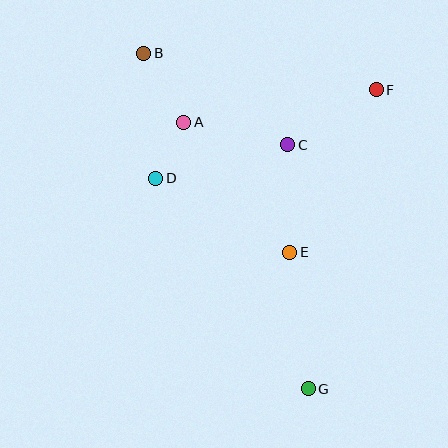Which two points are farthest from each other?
Points B and G are farthest from each other.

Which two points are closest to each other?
Points A and D are closest to each other.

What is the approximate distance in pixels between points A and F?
The distance between A and F is approximately 195 pixels.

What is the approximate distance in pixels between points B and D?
The distance between B and D is approximately 125 pixels.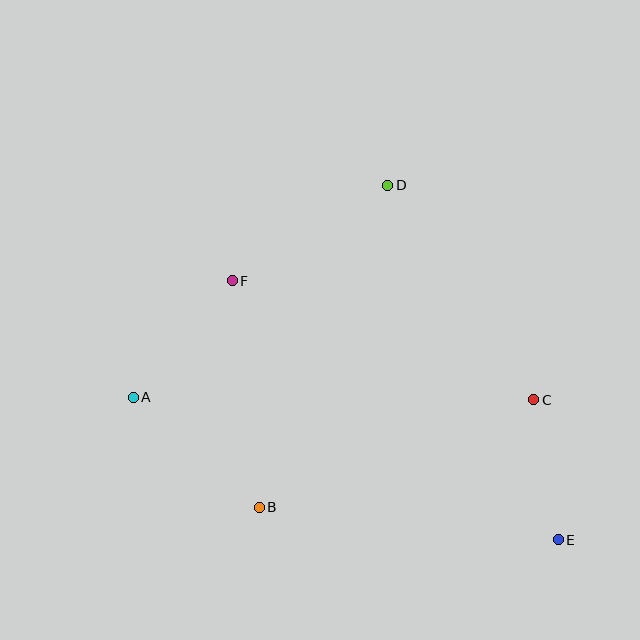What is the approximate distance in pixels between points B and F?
The distance between B and F is approximately 228 pixels.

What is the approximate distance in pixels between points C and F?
The distance between C and F is approximately 324 pixels.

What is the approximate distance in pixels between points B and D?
The distance between B and D is approximately 347 pixels.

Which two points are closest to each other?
Points C and E are closest to each other.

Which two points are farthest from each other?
Points A and E are farthest from each other.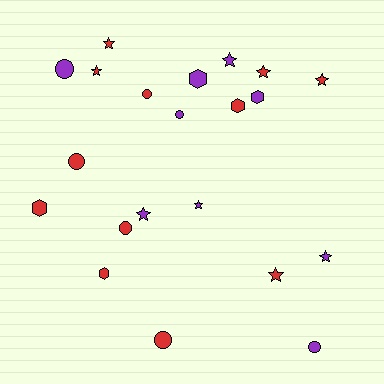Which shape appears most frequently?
Star, with 9 objects.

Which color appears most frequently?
Red, with 12 objects.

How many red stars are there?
There are 5 red stars.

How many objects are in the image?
There are 21 objects.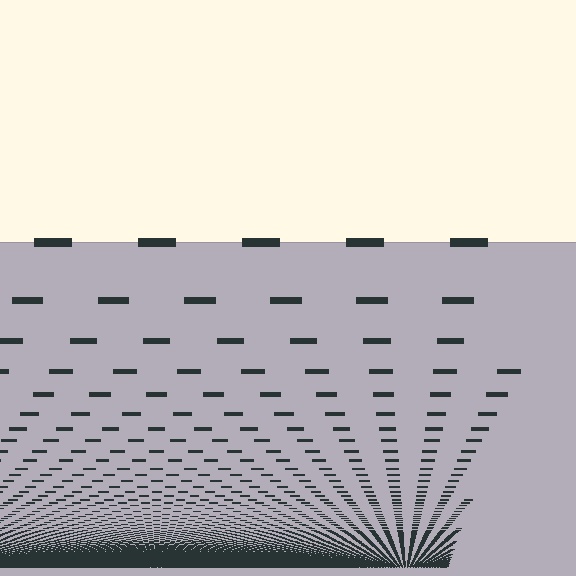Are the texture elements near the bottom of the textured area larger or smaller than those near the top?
Smaller. The gradient is inverted — elements near the bottom are smaller and denser.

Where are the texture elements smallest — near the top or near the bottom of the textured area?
Near the bottom.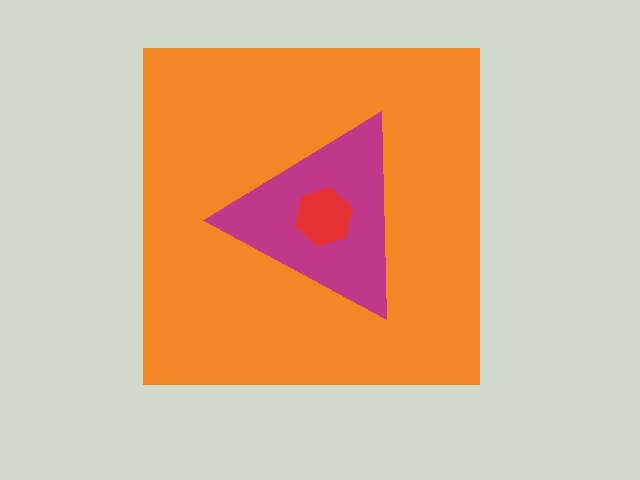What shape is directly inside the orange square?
The magenta triangle.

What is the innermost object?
The red hexagon.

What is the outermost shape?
The orange square.